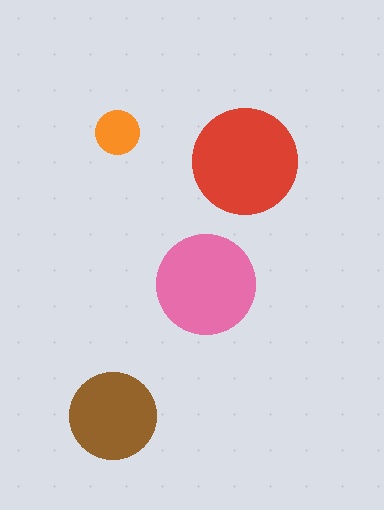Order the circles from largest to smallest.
the red one, the pink one, the brown one, the orange one.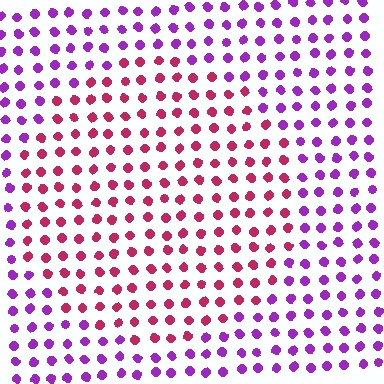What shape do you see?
I see a circle.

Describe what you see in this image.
The image is filled with small purple elements in a uniform arrangement. A circle-shaped region is visible where the elements are tinted to a slightly different hue, forming a subtle color boundary.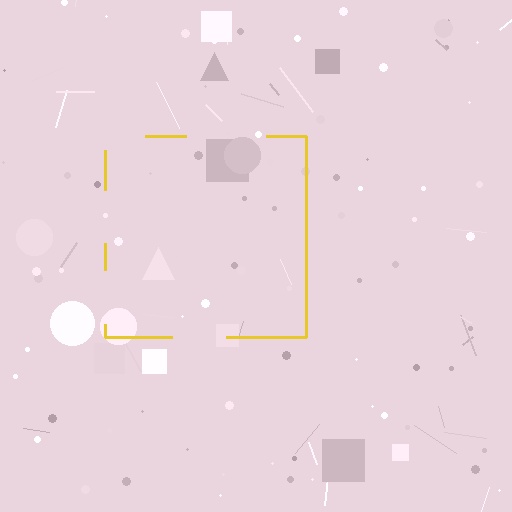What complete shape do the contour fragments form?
The contour fragments form a square.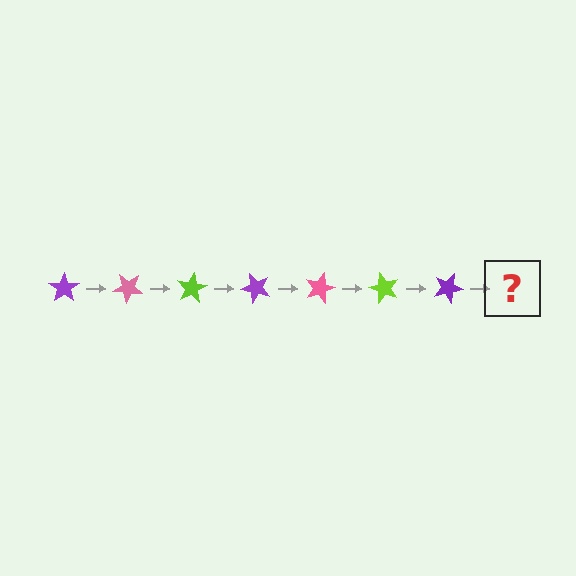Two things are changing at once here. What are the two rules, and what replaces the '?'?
The two rules are that it rotates 40 degrees each step and the color cycles through purple, pink, and lime. The '?' should be a pink star, rotated 280 degrees from the start.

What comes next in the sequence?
The next element should be a pink star, rotated 280 degrees from the start.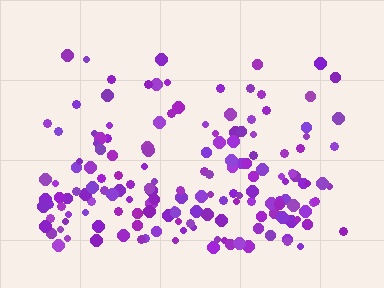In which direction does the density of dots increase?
From top to bottom, with the bottom side densest.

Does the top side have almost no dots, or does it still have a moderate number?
Still a moderate number, just noticeably fewer than the bottom.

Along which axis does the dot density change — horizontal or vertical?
Vertical.